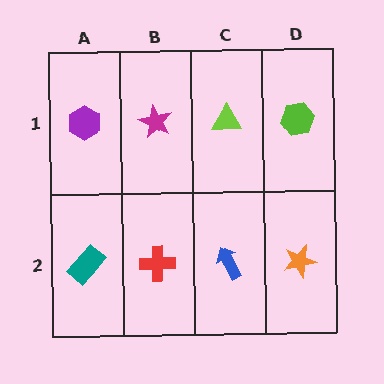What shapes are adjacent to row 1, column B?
A red cross (row 2, column B), a purple hexagon (row 1, column A), a lime triangle (row 1, column C).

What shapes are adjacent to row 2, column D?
A lime hexagon (row 1, column D), a blue arrow (row 2, column C).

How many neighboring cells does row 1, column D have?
2.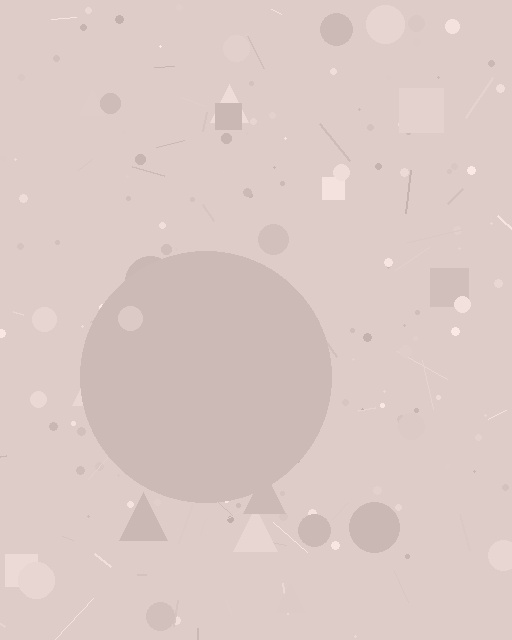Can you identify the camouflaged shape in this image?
The camouflaged shape is a circle.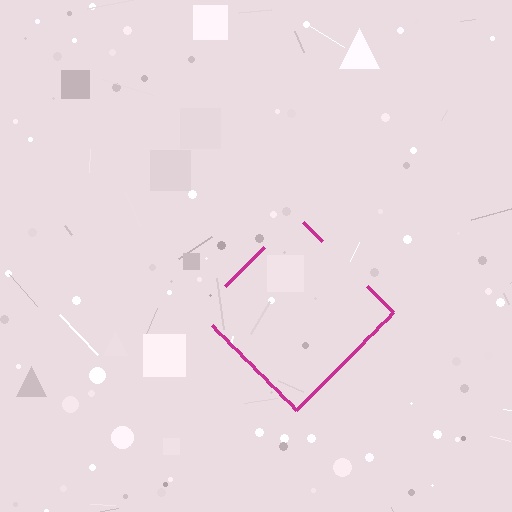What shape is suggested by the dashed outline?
The dashed outline suggests a diamond.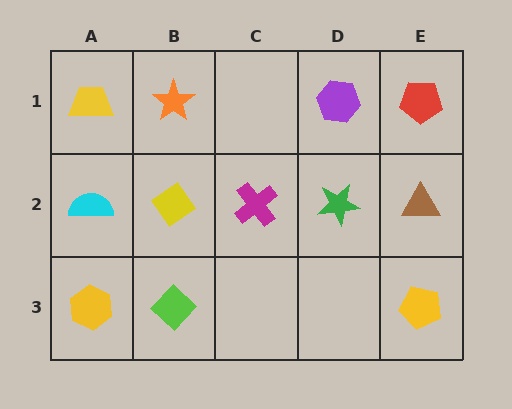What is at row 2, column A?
A cyan semicircle.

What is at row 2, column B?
A yellow diamond.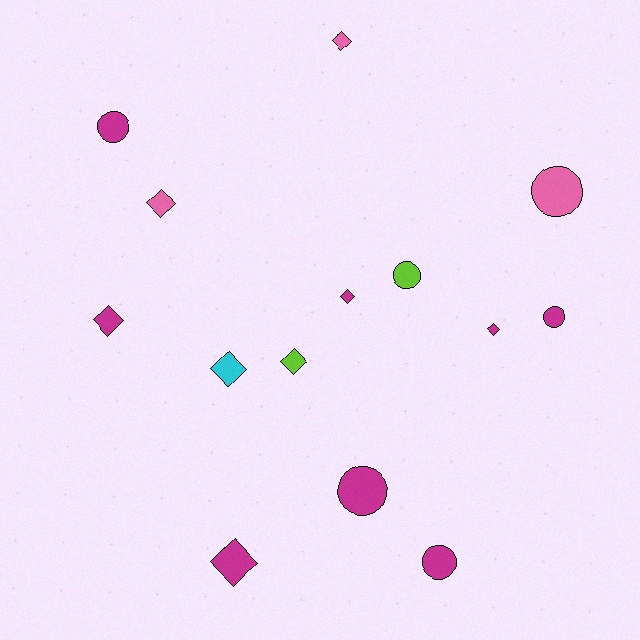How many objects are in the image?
There are 14 objects.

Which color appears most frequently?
Magenta, with 8 objects.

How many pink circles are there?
There is 1 pink circle.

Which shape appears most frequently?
Diamond, with 8 objects.